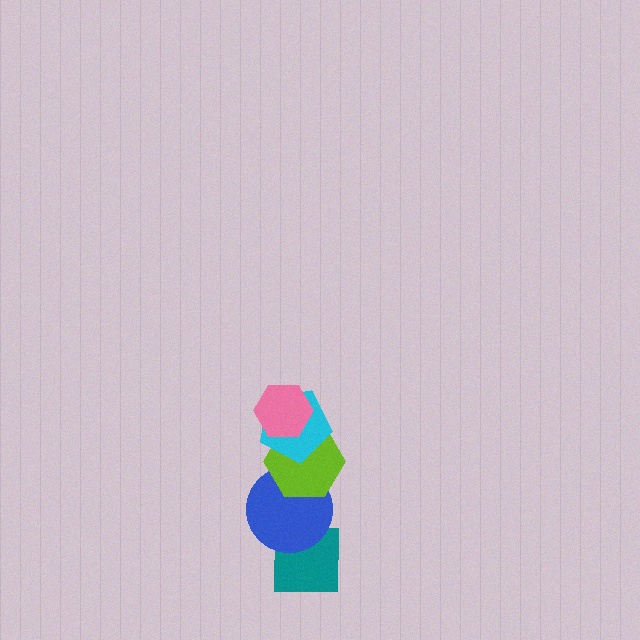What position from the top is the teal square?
The teal square is 5th from the top.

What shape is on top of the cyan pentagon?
The pink hexagon is on top of the cyan pentagon.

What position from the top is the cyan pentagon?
The cyan pentagon is 2nd from the top.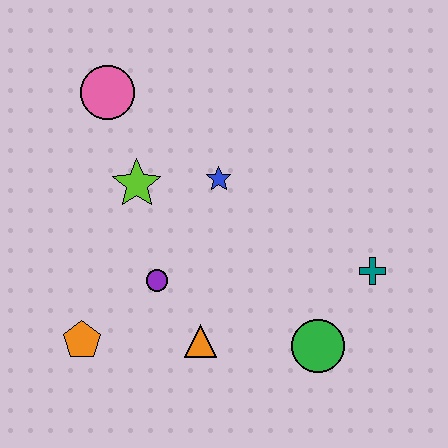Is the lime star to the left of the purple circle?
Yes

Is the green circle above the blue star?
No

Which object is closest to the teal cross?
The green circle is closest to the teal cross.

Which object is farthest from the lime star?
The teal cross is farthest from the lime star.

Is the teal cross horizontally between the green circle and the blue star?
No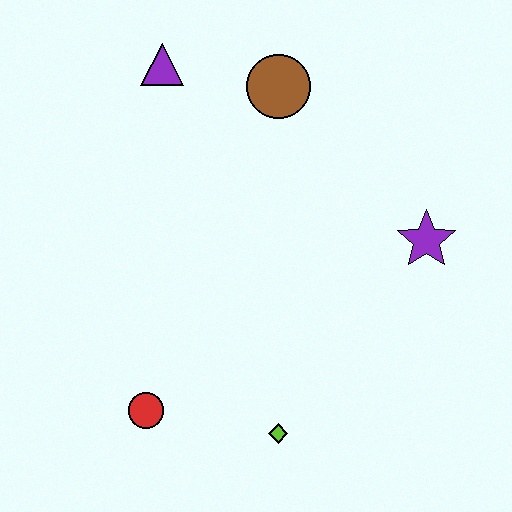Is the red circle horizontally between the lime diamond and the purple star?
No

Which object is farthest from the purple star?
The red circle is farthest from the purple star.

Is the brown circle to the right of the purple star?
No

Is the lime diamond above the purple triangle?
No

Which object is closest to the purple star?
The brown circle is closest to the purple star.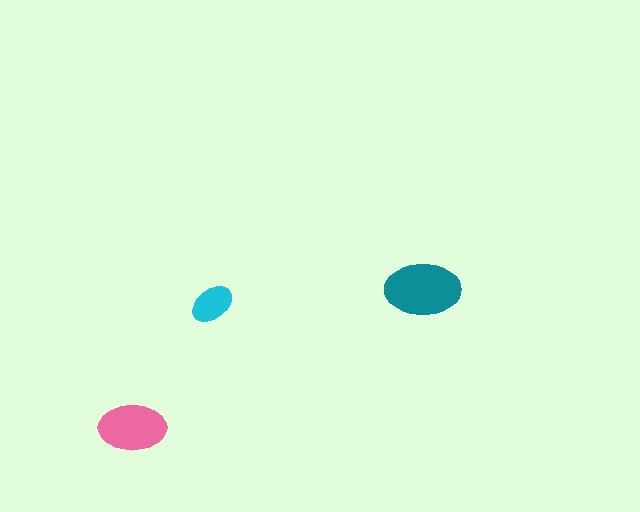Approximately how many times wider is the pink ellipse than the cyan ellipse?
About 1.5 times wider.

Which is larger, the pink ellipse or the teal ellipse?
The teal one.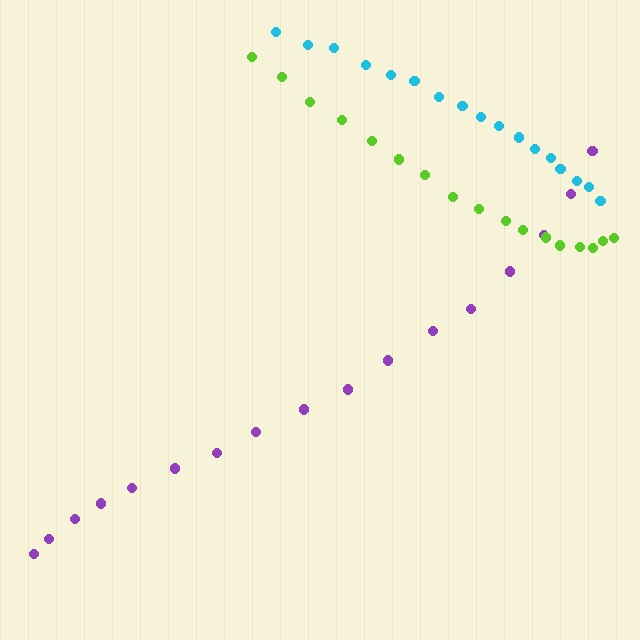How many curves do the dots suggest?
There are 3 distinct paths.